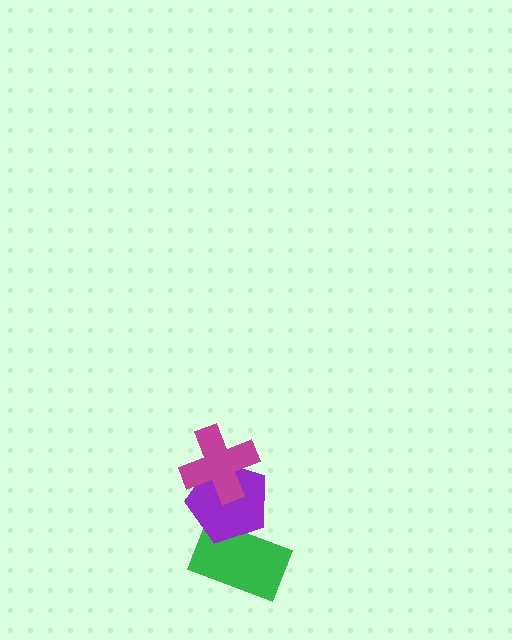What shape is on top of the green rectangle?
The purple pentagon is on top of the green rectangle.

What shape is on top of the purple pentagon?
The magenta cross is on top of the purple pentagon.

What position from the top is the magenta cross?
The magenta cross is 1st from the top.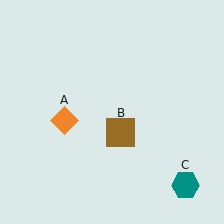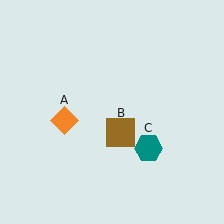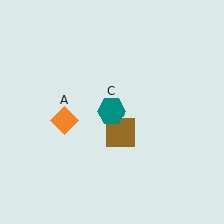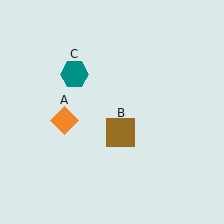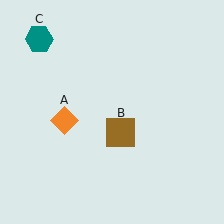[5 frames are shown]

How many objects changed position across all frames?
1 object changed position: teal hexagon (object C).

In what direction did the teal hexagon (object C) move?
The teal hexagon (object C) moved up and to the left.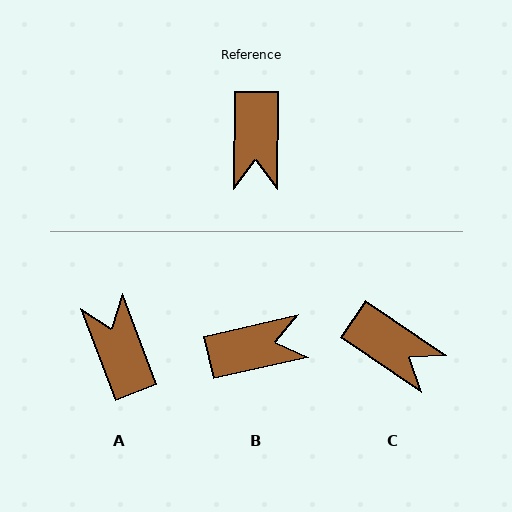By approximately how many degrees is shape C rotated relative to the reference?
Approximately 56 degrees counter-clockwise.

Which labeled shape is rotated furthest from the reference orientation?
A, about 159 degrees away.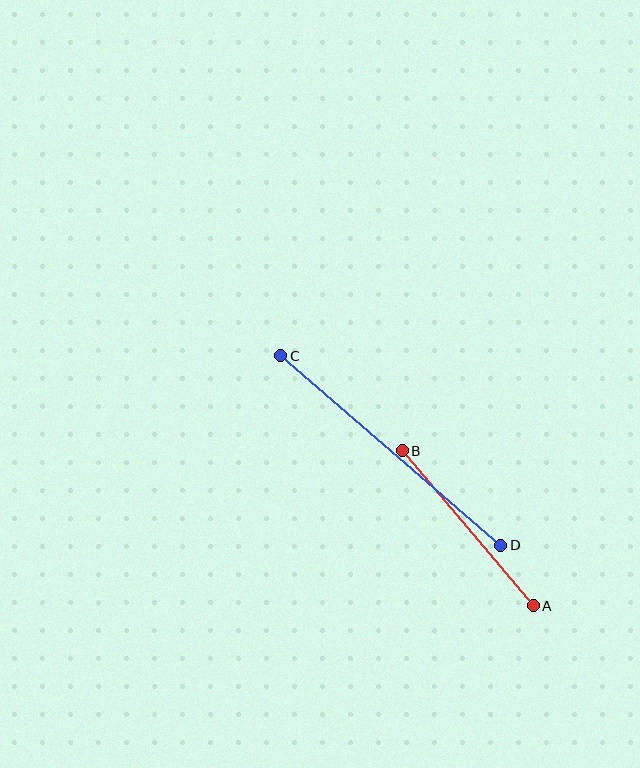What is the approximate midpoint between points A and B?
The midpoint is at approximately (468, 528) pixels.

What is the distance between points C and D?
The distance is approximately 290 pixels.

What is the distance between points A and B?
The distance is approximately 203 pixels.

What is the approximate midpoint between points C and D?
The midpoint is at approximately (391, 451) pixels.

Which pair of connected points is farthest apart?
Points C and D are farthest apart.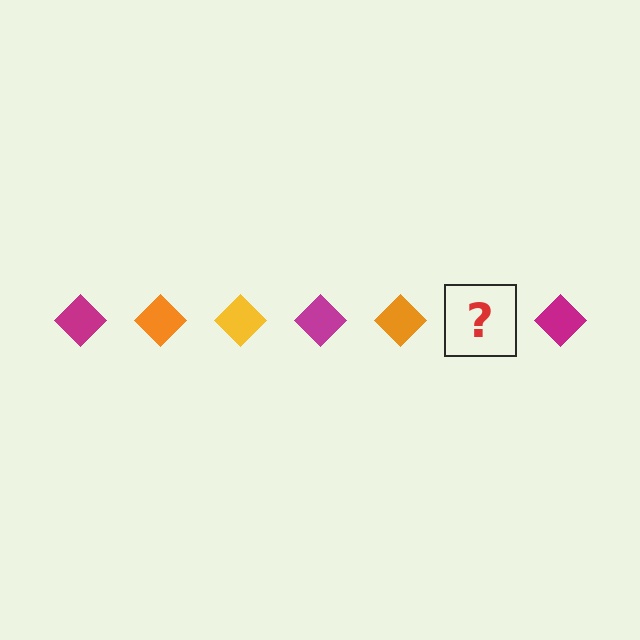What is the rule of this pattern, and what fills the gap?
The rule is that the pattern cycles through magenta, orange, yellow diamonds. The gap should be filled with a yellow diamond.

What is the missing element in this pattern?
The missing element is a yellow diamond.